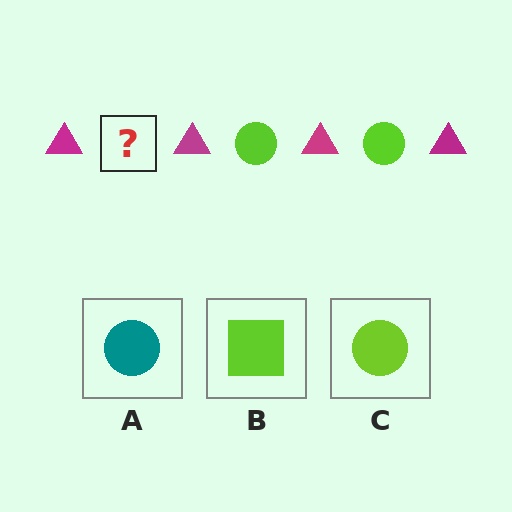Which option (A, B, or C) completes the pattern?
C.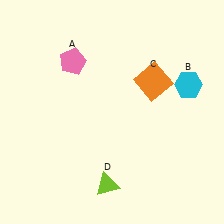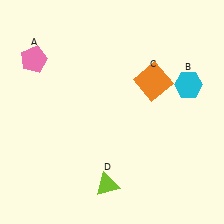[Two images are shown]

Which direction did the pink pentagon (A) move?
The pink pentagon (A) moved left.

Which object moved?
The pink pentagon (A) moved left.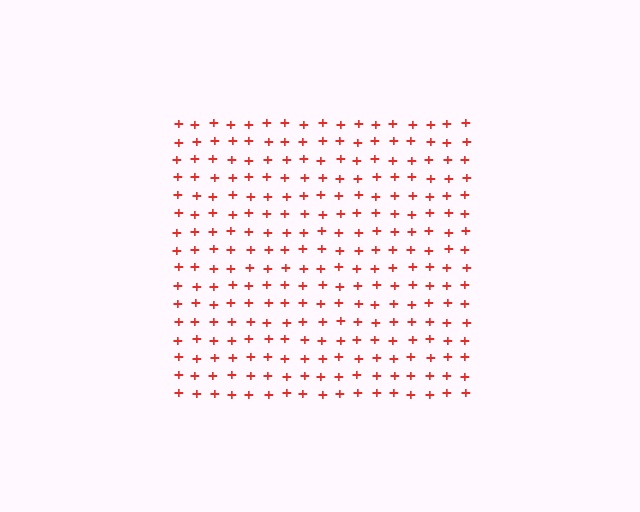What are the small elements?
The small elements are plus signs.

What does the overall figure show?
The overall figure shows a square.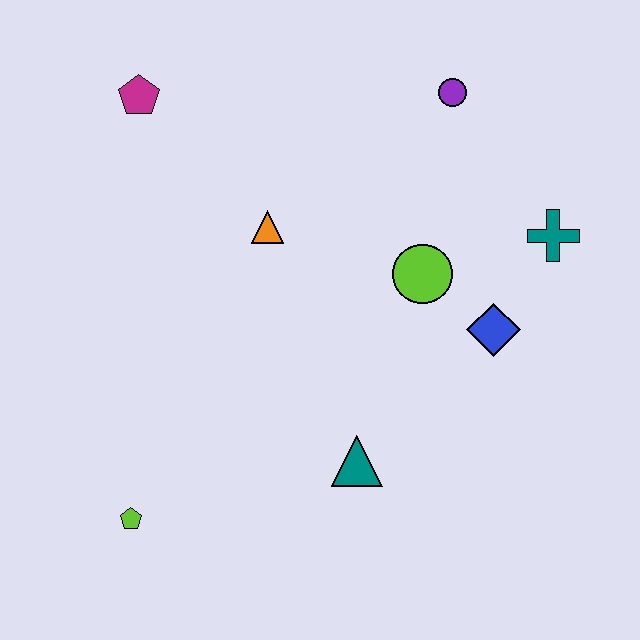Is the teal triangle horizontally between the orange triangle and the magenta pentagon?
No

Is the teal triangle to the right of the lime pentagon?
Yes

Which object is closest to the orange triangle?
The lime circle is closest to the orange triangle.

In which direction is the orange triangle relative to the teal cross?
The orange triangle is to the left of the teal cross.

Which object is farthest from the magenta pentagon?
The teal cross is farthest from the magenta pentagon.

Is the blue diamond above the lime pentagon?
Yes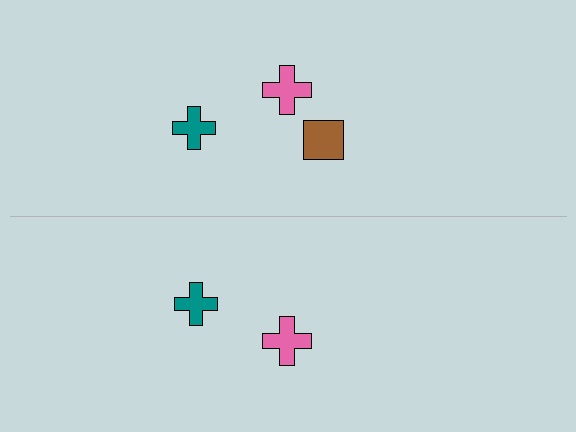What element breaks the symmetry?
A brown square is missing from the bottom side.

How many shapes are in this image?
There are 5 shapes in this image.